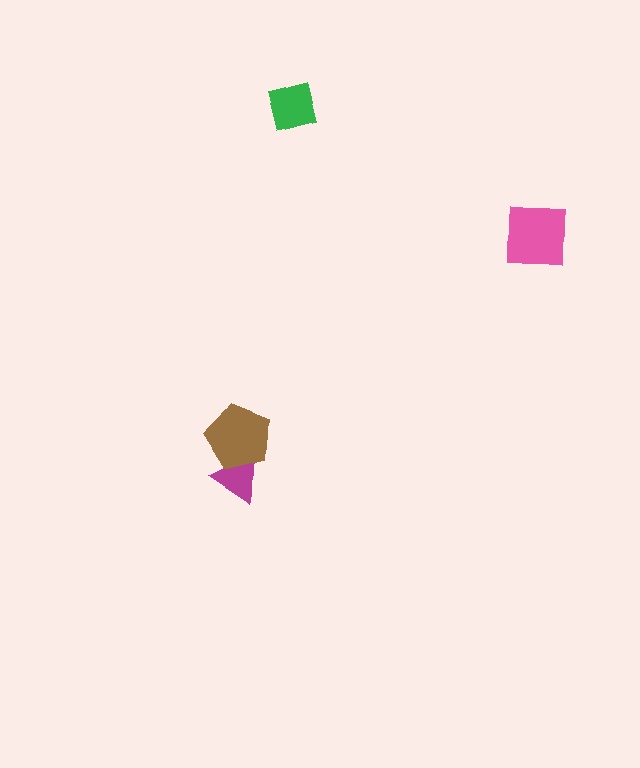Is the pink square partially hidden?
No, no other shape covers it.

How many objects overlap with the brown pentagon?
1 object overlaps with the brown pentagon.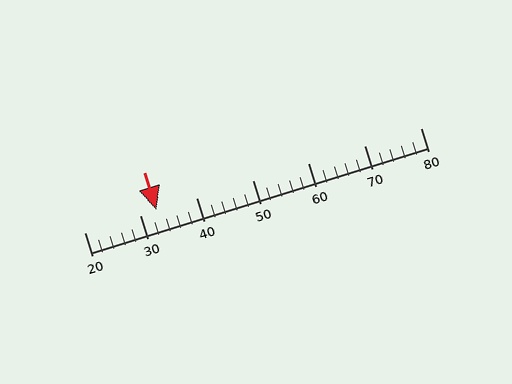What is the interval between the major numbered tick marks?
The major tick marks are spaced 10 units apart.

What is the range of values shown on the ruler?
The ruler shows values from 20 to 80.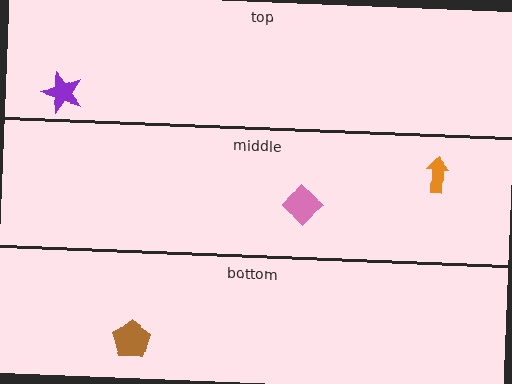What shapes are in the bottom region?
The brown pentagon.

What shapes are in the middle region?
The pink diamond, the orange arrow.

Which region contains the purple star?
The top region.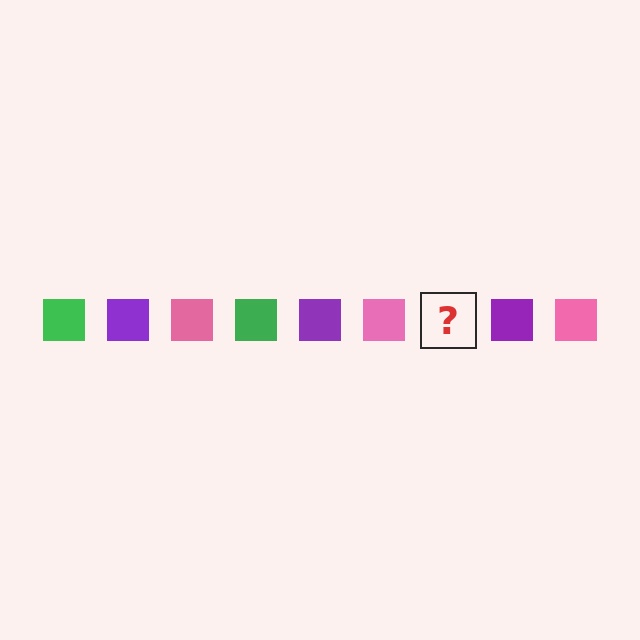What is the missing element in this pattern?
The missing element is a green square.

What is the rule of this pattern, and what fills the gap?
The rule is that the pattern cycles through green, purple, pink squares. The gap should be filled with a green square.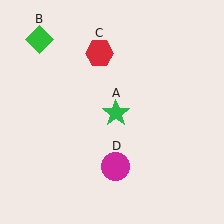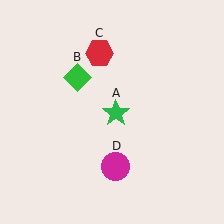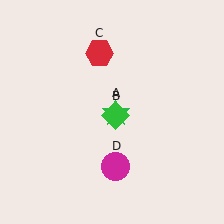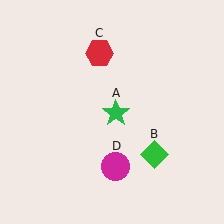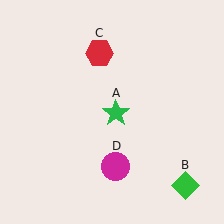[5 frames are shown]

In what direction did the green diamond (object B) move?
The green diamond (object B) moved down and to the right.